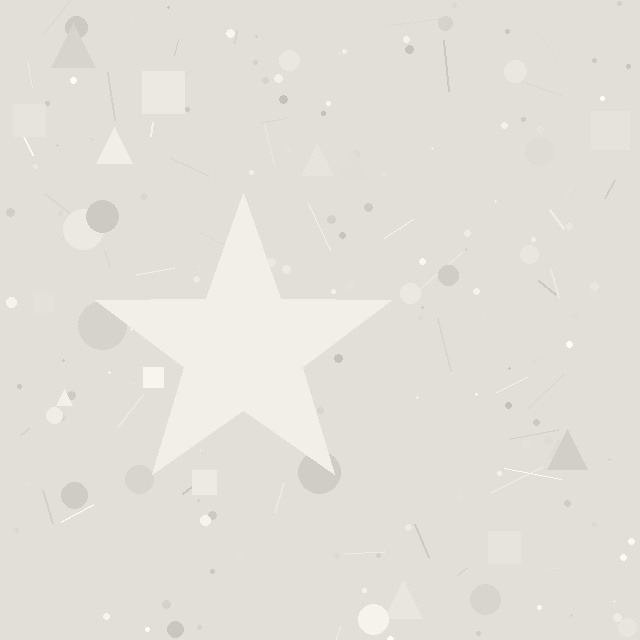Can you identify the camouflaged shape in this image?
The camouflaged shape is a star.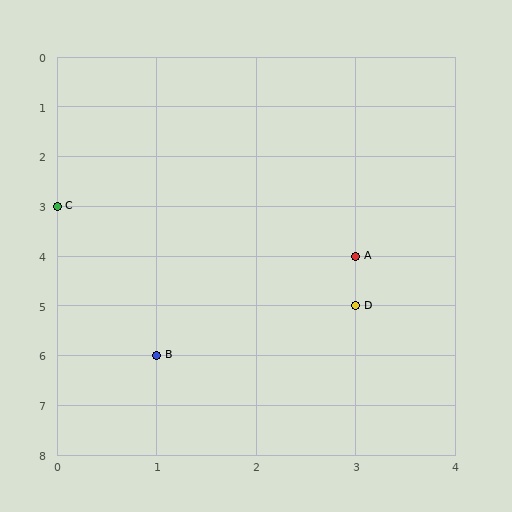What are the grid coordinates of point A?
Point A is at grid coordinates (3, 4).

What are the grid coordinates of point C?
Point C is at grid coordinates (0, 3).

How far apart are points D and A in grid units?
Points D and A are 1 row apart.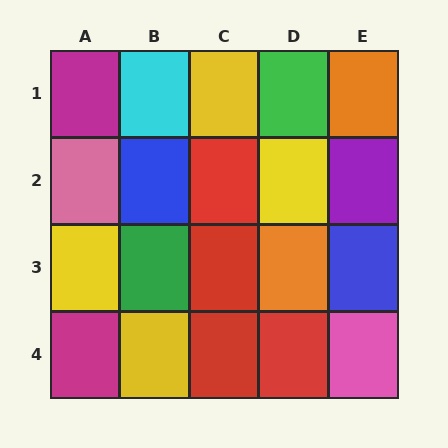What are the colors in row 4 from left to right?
Magenta, yellow, red, red, pink.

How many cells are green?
2 cells are green.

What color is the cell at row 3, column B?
Green.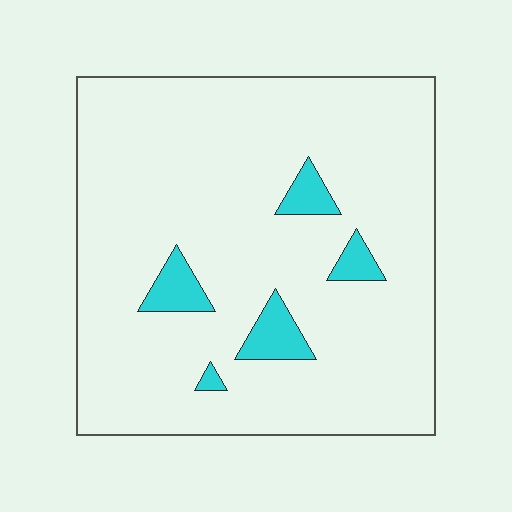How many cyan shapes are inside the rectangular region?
5.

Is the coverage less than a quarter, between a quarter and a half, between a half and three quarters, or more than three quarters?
Less than a quarter.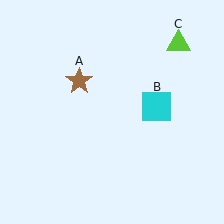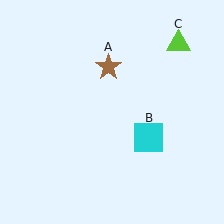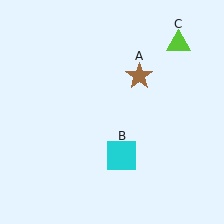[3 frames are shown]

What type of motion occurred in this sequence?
The brown star (object A), cyan square (object B) rotated clockwise around the center of the scene.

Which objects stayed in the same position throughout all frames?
Lime triangle (object C) remained stationary.